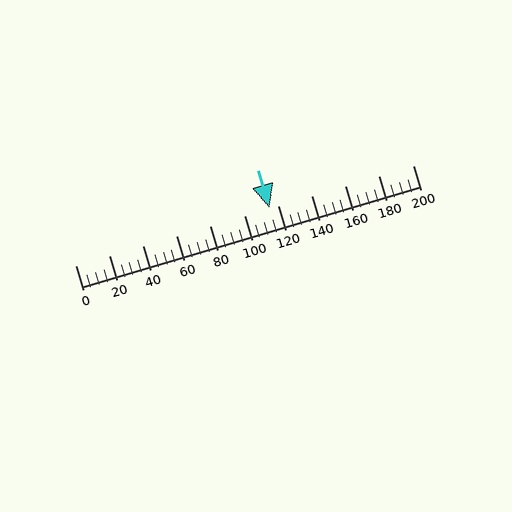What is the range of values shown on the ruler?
The ruler shows values from 0 to 200.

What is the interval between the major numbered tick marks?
The major tick marks are spaced 20 units apart.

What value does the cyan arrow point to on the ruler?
The cyan arrow points to approximately 115.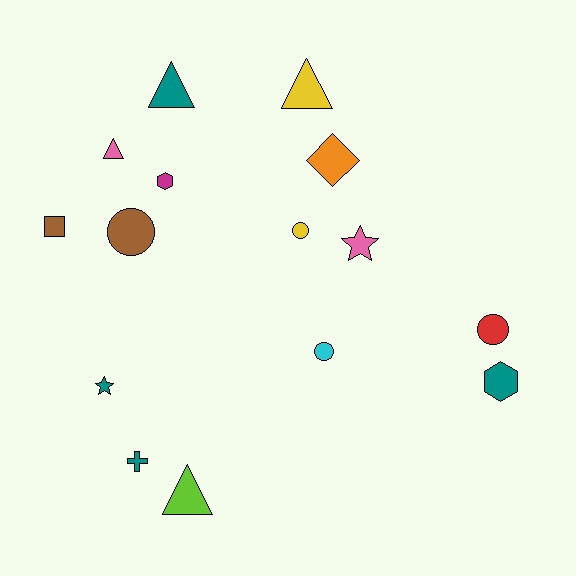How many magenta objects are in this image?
There is 1 magenta object.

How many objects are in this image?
There are 15 objects.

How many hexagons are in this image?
There are 2 hexagons.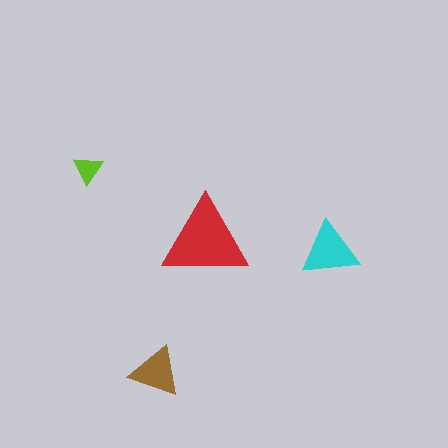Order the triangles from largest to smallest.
the red one, the cyan one, the brown one, the lime one.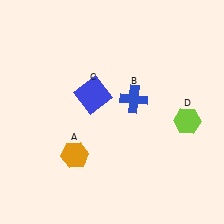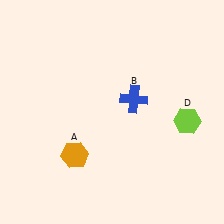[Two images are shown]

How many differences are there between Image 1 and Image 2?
There is 1 difference between the two images.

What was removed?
The blue square (C) was removed in Image 2.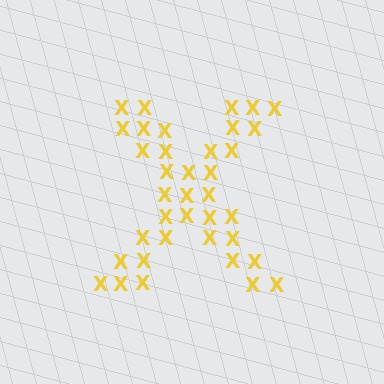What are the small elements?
The small elements are letter X's.